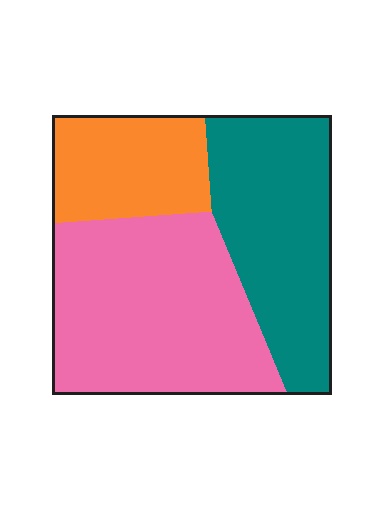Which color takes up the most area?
Pink, at roughly 45%.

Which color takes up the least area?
Orange, at roughly 20%.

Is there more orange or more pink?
Pink.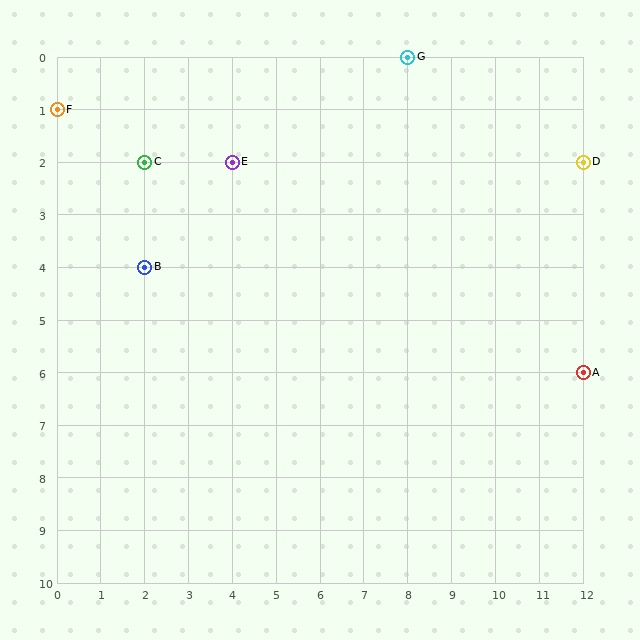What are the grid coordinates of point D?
Point D is at grid coordinates (12, 2).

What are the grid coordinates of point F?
Point F is at grid coordinates (0, 1).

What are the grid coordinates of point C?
Point C is at grid coordinates (2, 2).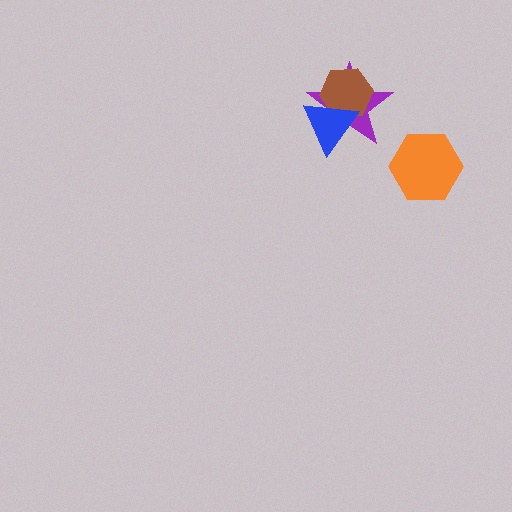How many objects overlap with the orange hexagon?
0 objects overlap with the orange hexagon.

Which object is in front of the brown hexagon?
The blue triangle is in front of the brown hexagon.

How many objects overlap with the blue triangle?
2 objects overlap with the blue triangle.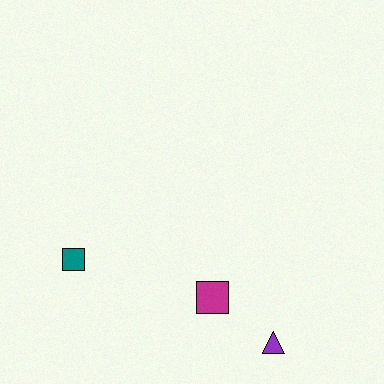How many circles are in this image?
There are no circles.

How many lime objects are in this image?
There are no lime objects.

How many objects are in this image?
There are 3 objects.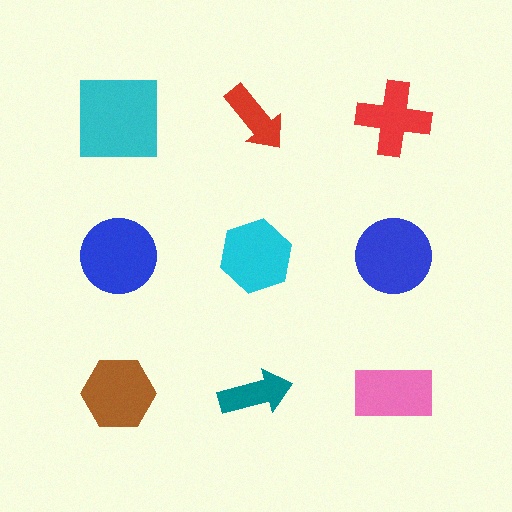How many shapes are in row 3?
3 shapes.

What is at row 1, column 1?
A cyan square.